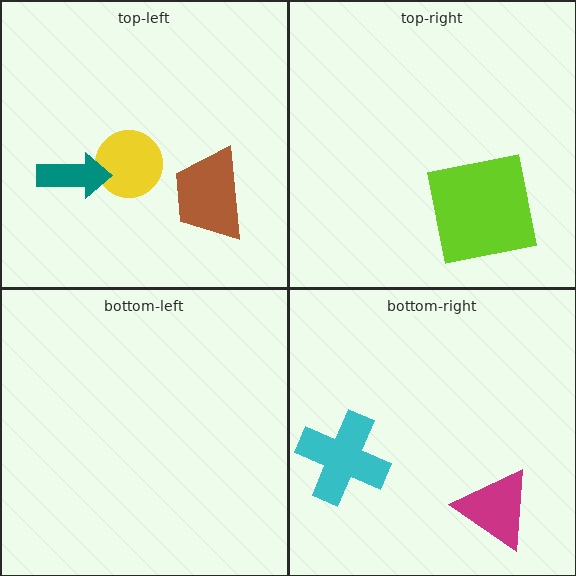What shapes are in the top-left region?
The brown trapezoid, the yellow circle, the teal arrow.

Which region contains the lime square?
The top-right region.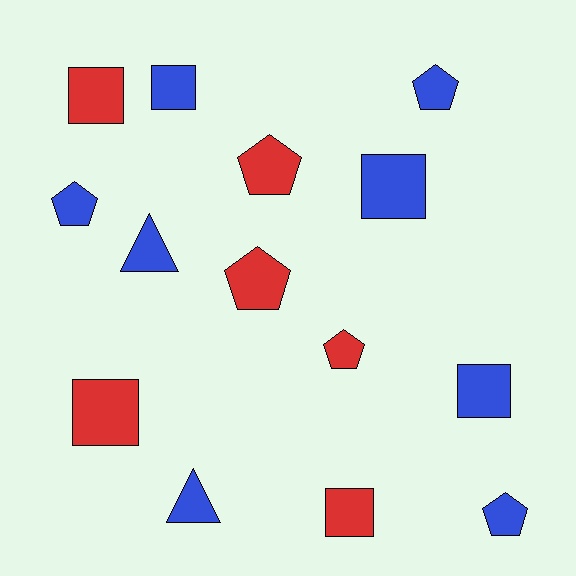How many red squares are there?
There are 3 red squares.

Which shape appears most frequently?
Pentagon, with 6 objects.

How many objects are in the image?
There are 14 objects.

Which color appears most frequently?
Blue, with 8 objects.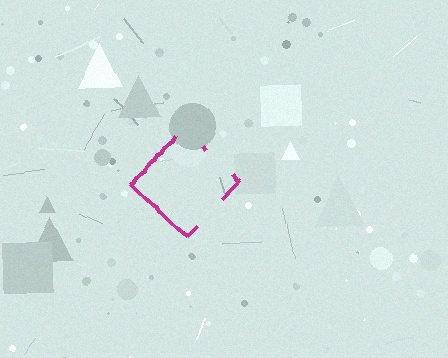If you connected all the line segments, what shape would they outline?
They would outline a diamond.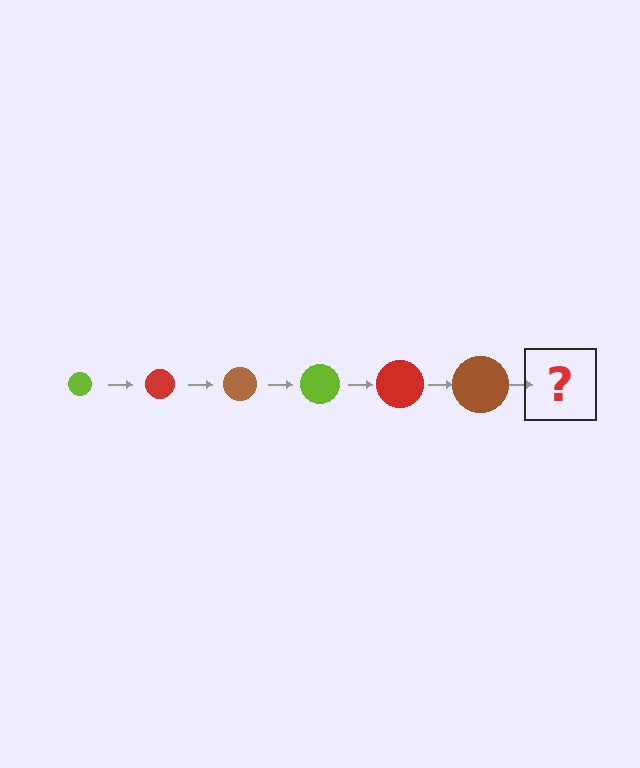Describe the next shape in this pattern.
It should be a lime circle, larger than the previous one.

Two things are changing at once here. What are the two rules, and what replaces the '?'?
The two rules are that the circle grows larger each step and the color cycles through lime, red, and brown. The '?' should be a lime circle, larger than the previous one.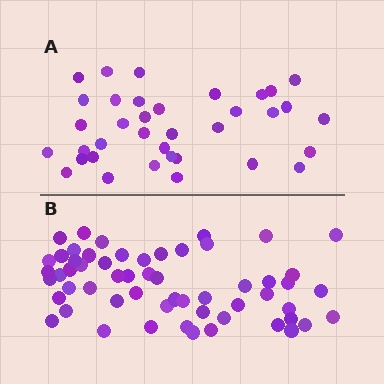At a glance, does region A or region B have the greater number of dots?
Region B (the bottom region) has more dots.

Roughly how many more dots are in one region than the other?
Region B has approximately 20 more dots than region A.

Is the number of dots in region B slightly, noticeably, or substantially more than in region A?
Region B has substantially more. The ratio is roughly 1.6 to 1.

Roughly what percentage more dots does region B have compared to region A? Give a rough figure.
About 60% more.